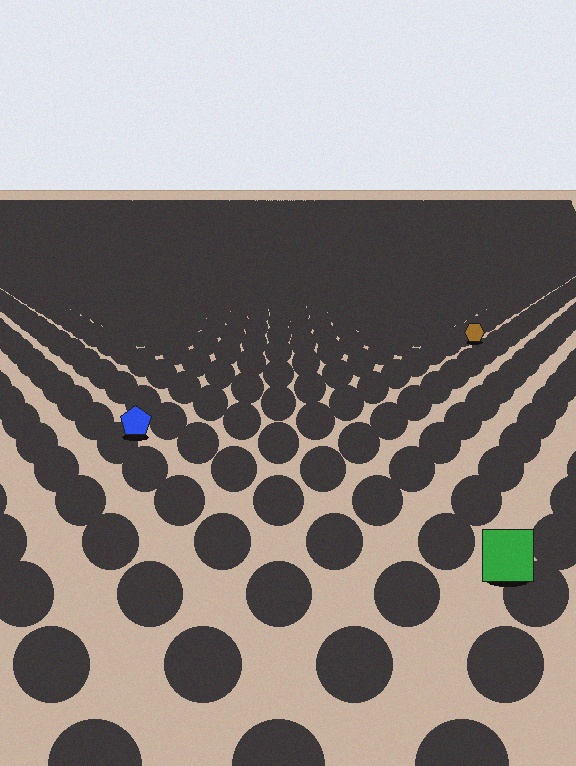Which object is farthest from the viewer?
The brown hexagon is farthest from the viewer. It appears smaller and the ground texture around it is denser.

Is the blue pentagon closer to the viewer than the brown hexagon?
Yes. The blue pentagon is closer — you can tell from the texture gradient: the ground texture is coarser near it.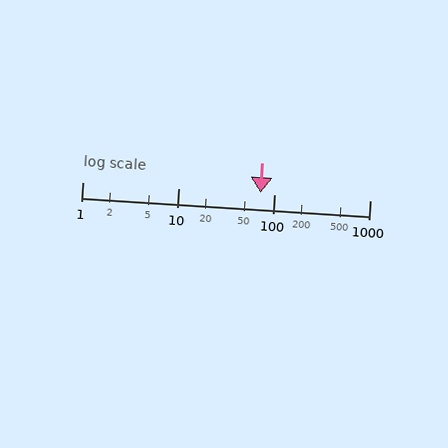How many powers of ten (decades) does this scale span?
The scale spans 3 decades, from 1 to 1000.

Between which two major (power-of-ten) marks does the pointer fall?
The pointer is between 10 and 100.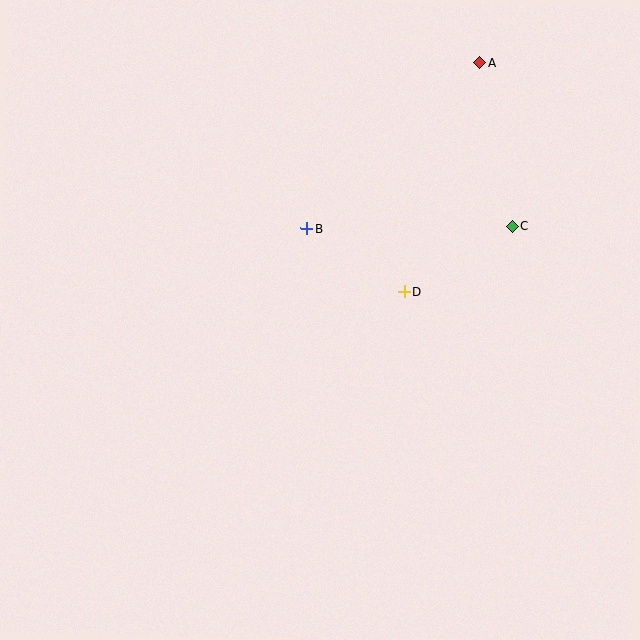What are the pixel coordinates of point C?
Point C is at (513, 226).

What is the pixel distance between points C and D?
The distance between C and D is 127 pixels.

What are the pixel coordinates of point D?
Point D is at (404, 292).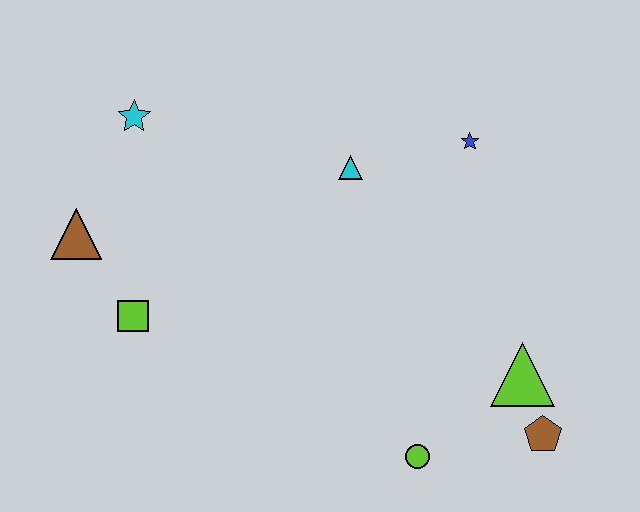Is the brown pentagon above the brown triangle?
No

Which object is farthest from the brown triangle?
The brown pentagon is farthest from the brown triangle.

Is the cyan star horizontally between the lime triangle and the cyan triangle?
No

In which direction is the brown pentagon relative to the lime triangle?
The brown pentagon is below the lime triangle.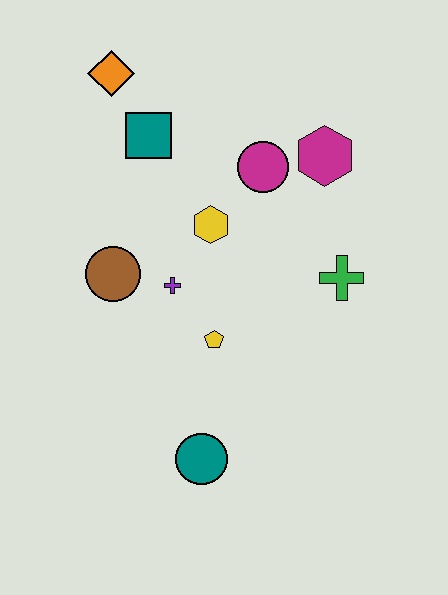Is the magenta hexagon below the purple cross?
No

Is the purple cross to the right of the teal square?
Yes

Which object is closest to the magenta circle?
The magenta hexagon is closest to the magenta circle.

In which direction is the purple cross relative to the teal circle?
The purple cross is above the teal circle.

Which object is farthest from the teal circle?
The orange diamond is farthest from the teal circle.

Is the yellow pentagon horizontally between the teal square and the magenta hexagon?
Yes